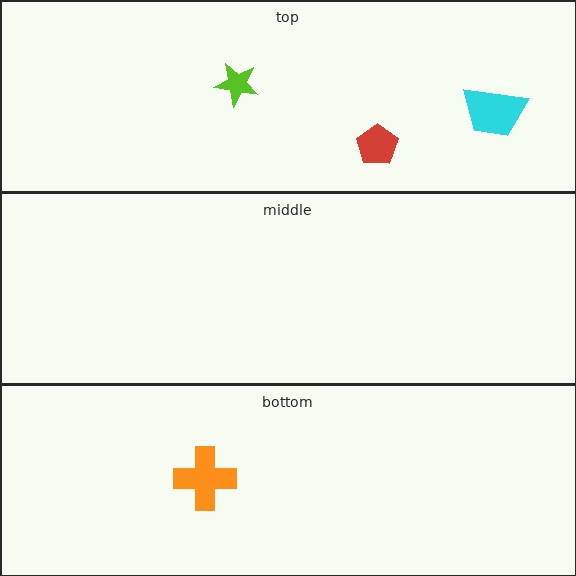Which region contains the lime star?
The top region.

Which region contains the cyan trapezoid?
The top region.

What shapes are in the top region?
The red pentagon, the lime star, the cyan trapezoid.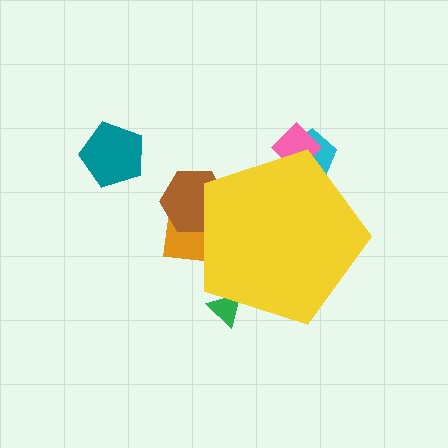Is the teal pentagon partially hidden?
No, the teal pentagon is fully visible.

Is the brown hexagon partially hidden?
Yes, the brown hexagon is partially hidden behind the yellow pentagon.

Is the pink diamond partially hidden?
Yes, the pink diamond is partially hidden behind the yellow pentagon.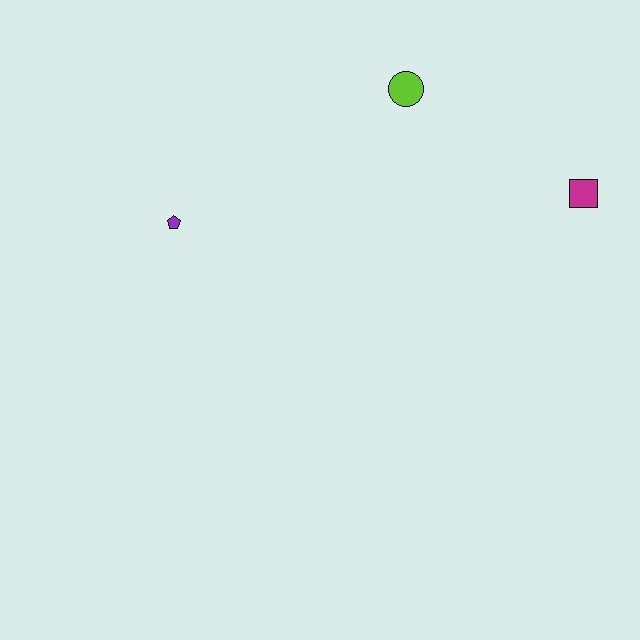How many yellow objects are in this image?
There are no yellow objects.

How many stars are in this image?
There are no stars.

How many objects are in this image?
There are 3 objects.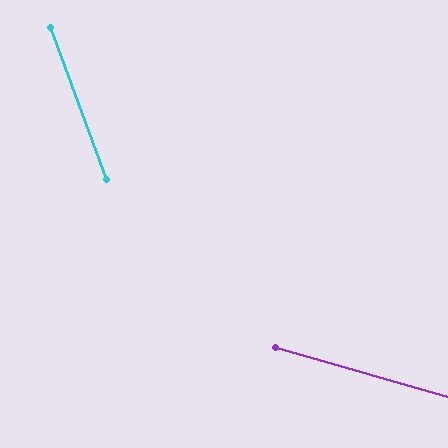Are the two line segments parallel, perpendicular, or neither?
Neither parallel nor perpendicular — they differ by about 54°.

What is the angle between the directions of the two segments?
Approximately 54 degrees.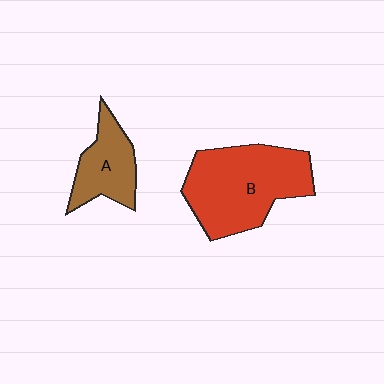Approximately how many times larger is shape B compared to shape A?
Approximately 2.0 times.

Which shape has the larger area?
Shape B (red).